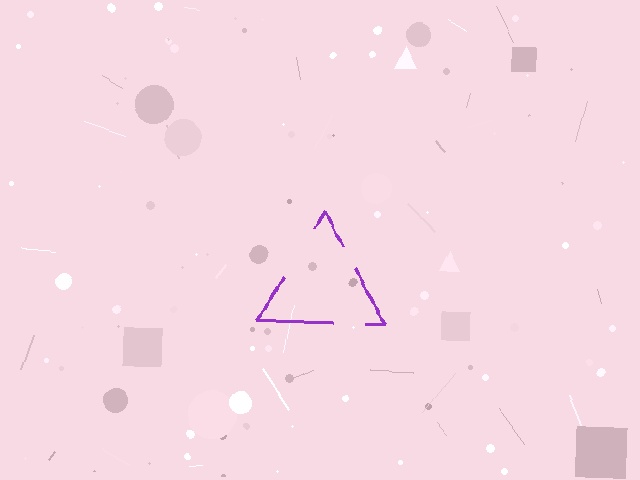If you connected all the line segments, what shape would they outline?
They would outline a triangle.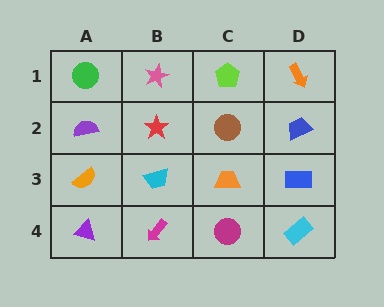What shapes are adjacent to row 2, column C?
A lime pentagon (row 1, column C), an orange trapezoid (row 3, column C), a red star (row 2, column B), a blue trapezoid (row 2, column D).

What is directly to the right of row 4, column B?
A magenta circle.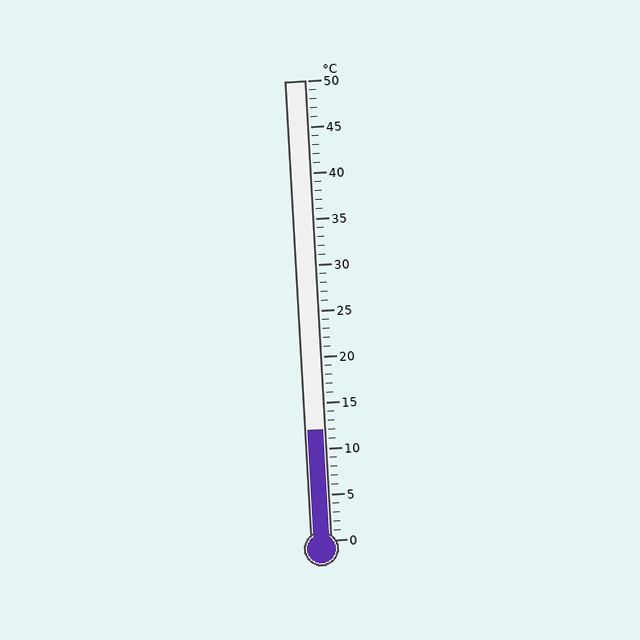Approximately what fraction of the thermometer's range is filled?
The thermometer is filled to approximately 25% of its range.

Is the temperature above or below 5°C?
The temperature is above 5°C.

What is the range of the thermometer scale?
The thermometer scale ranges from 0°C to 50°C.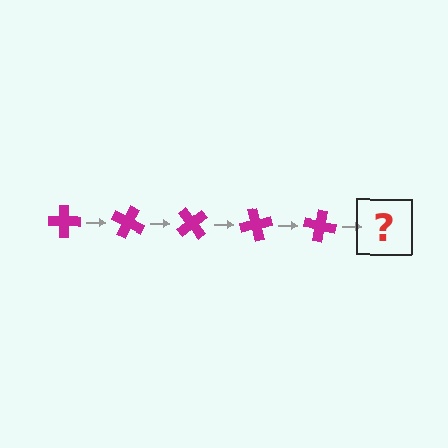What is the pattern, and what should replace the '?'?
The pattern is that the cross rotates 25 degrees each step. The '?' should be a magenta cross rotated 125 degrees.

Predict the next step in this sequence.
The next step is a magenta cross rotated 125 degrees.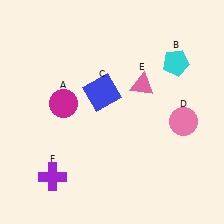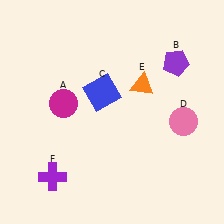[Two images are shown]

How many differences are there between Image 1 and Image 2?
There are 2 differences between the two images.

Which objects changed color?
B changed from cyan to purple. E changed from pink to orange.